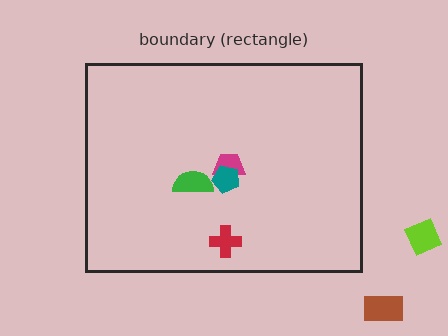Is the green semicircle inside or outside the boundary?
Inside.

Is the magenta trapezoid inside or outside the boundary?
Inside.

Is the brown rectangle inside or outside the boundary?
Outside.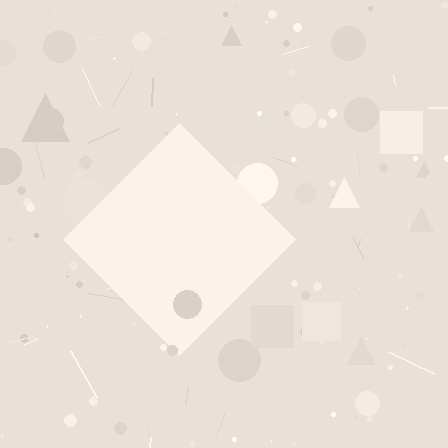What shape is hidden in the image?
A diamond is hidden in the image.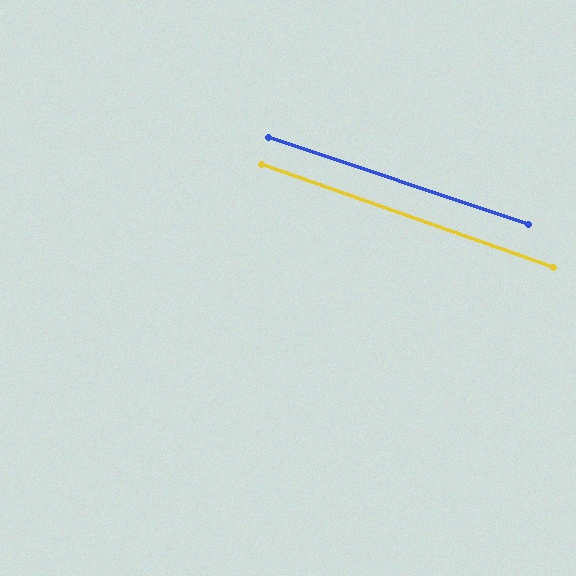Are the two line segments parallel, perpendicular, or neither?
Parallel — their directions differ by only 1.1°.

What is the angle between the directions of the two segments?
Approximately 1 degree.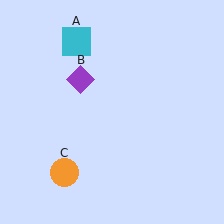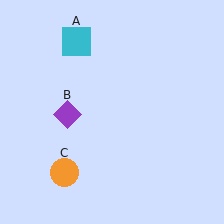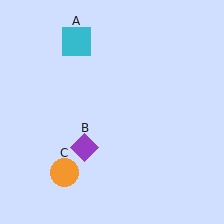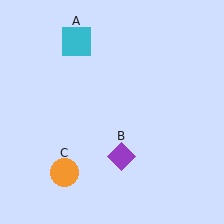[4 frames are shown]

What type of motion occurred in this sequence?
The purple diamond (object B) rotated counterclockwise around the center of the scene.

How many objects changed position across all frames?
1 object changed position: purple diamond (object B).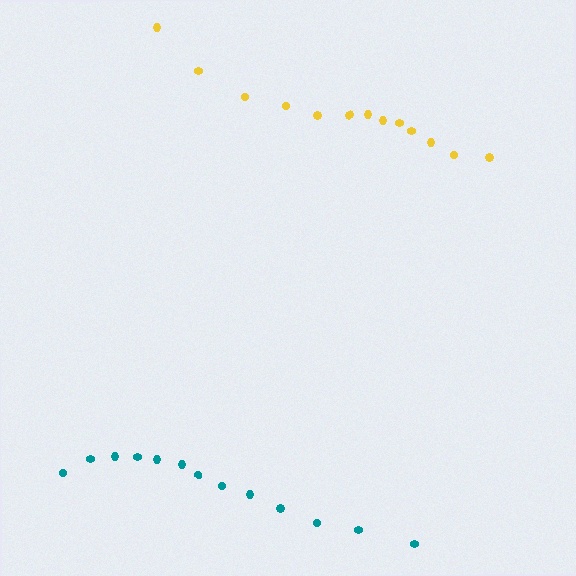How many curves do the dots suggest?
There are 2 distinct paths.